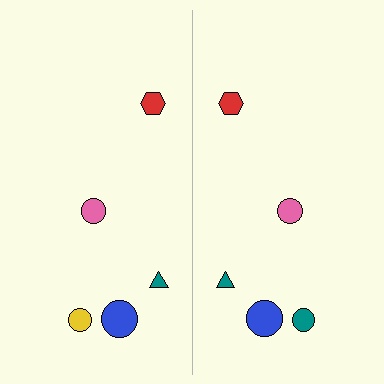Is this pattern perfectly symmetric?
No, the pattern is not perfectly symmetric. The teal circle on the right side breaks the symmetry — its mirror counterpart is yellow.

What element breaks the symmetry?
The teal circle on the right side breaks the symmetry — its mirror counterpart is yellow.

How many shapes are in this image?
There are 10 shapes in this image.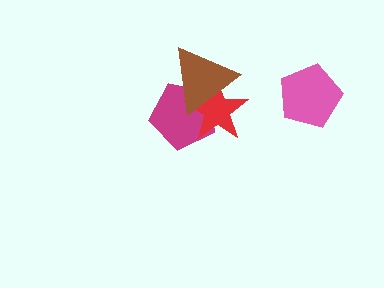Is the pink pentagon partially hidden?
No, no other shape covers it.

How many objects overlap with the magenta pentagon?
2 objects overlap with the magenta pentagon.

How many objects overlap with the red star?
2 objects overlap with the red star.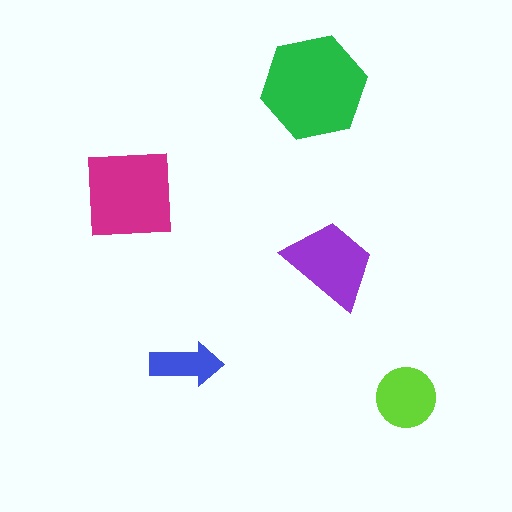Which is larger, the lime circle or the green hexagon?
The green hexagon.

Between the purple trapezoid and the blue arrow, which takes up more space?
The purple trapezoid.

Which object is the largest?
The green hexagon.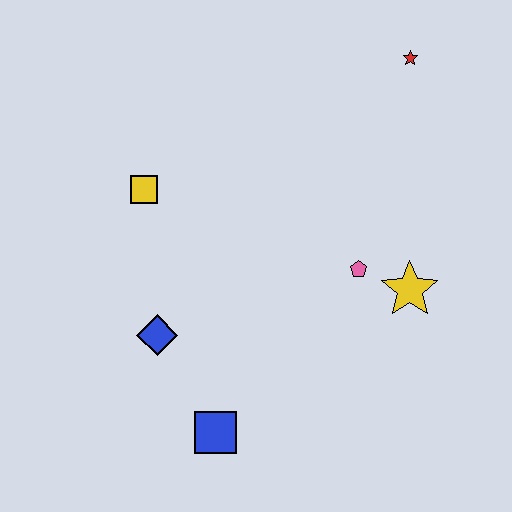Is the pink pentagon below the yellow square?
Yes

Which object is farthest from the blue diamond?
The red star is farthest from the blue diamond.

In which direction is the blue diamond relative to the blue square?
The blue diamond is above the blue square.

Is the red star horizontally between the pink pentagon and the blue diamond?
No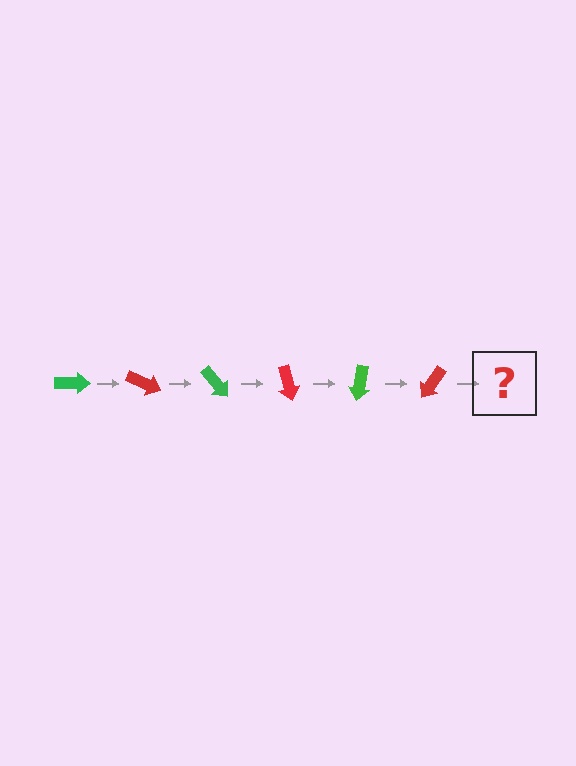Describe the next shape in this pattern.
It should be a green arrow, rotated 150 degrees from the start.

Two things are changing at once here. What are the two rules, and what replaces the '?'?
The two rules are that it rotates 25 degrees each step and the color cycles through green and red. The '?' should be a green arrow, rotated 150 degrees from the start.